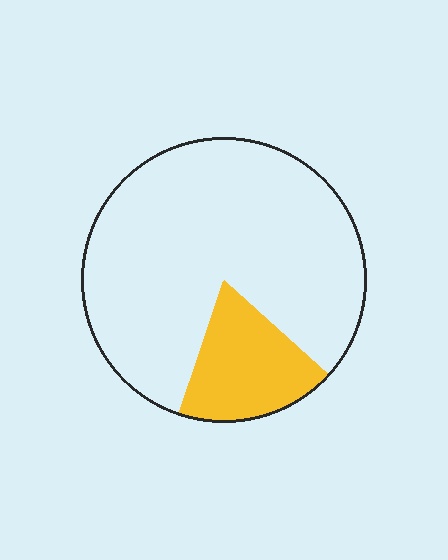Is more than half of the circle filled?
No.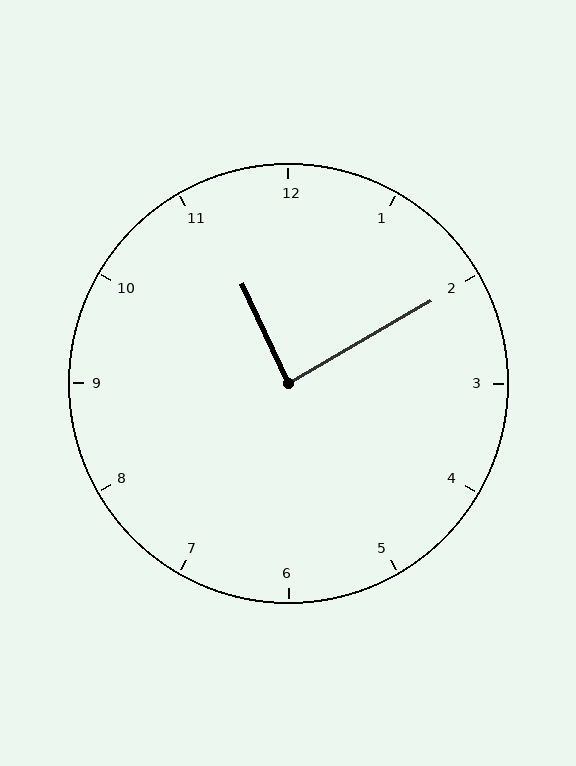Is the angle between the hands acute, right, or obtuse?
It is right.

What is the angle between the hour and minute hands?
Approximately 85 degrees.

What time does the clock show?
11:10.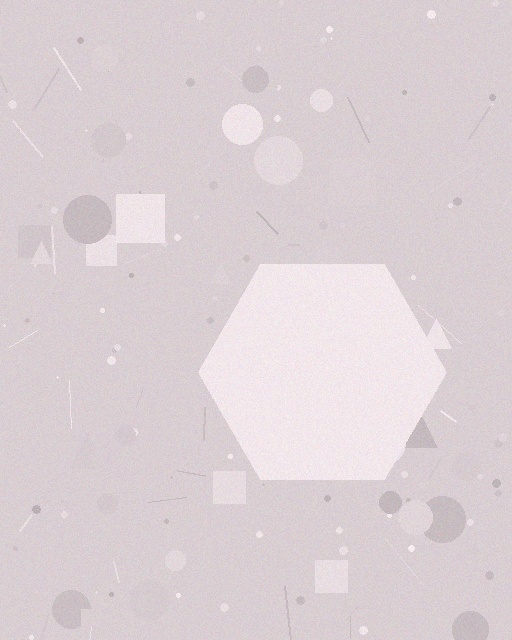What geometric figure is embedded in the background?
A hexagon is embedded in the background.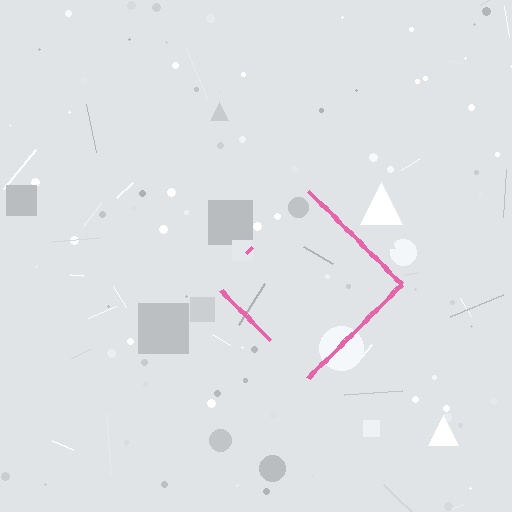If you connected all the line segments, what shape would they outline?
They would outline a diamond.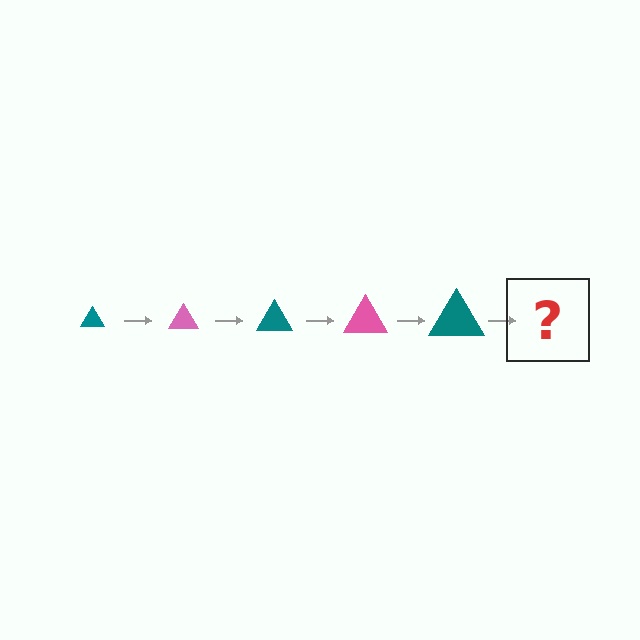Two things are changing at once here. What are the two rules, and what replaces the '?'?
The two rules are that the triangle grows larger each step and the color cycles through teal and pink. The '?' should be a pink triangle, larger than the previous one.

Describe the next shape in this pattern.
It should be a pink triangle, larger than the previous one.